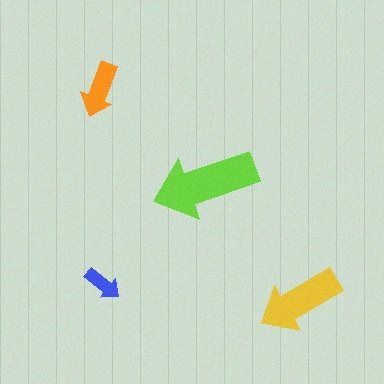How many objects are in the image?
There are 4 objects in the image.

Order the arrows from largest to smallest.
the lime one, the yellow one, the orange one, the blue one.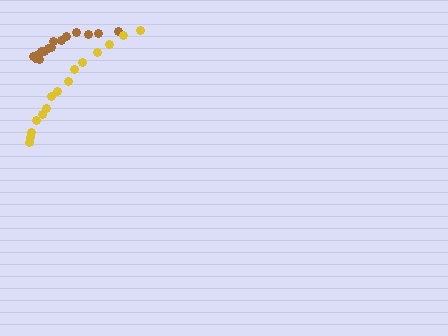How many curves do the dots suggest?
There are 2 distinct paths.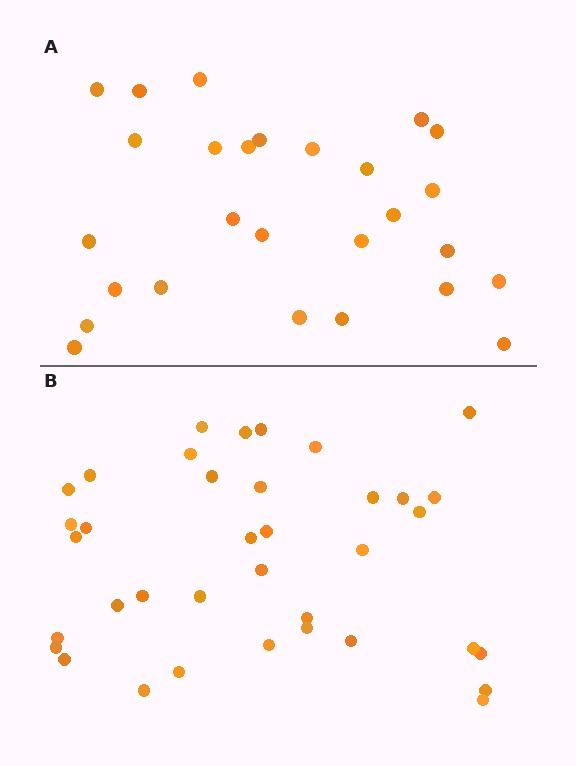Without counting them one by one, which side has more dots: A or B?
Region B (the bottom region) has more dots.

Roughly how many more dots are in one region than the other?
Region B has roughly 10 or so more dots than region A.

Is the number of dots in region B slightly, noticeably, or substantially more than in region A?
Region B has noticeably more, but not dramatically so. The ratio is roughly 1.4 to 1.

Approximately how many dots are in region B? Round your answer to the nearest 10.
About 40 dots. (The exact count is 37, which rounds to 40.)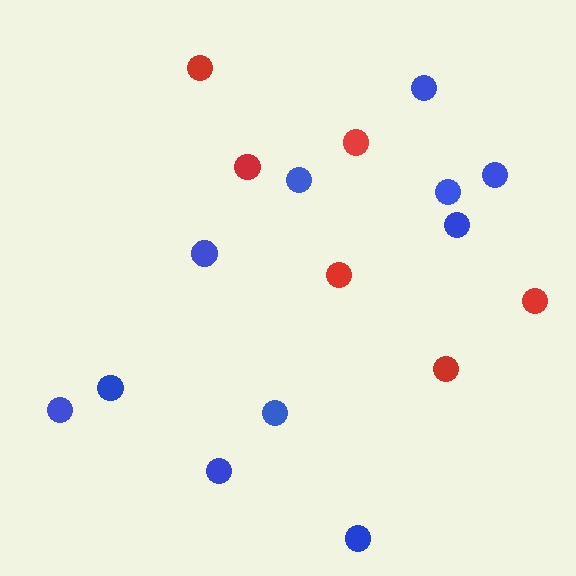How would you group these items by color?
There are 2 groups: one group of blue circles (11) and one group of red circles (6).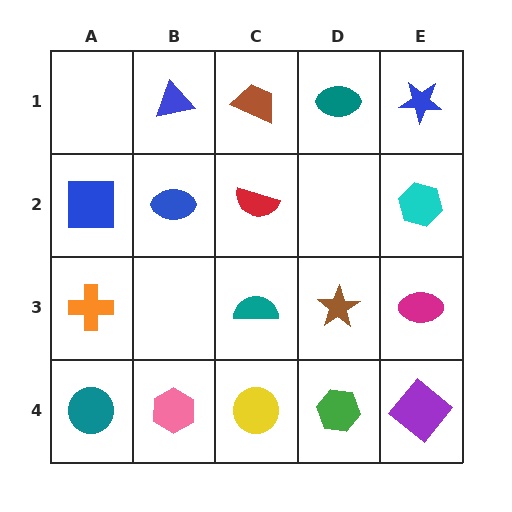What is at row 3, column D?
A brown star.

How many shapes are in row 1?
4 shapes.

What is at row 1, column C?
A brown trapezoid.